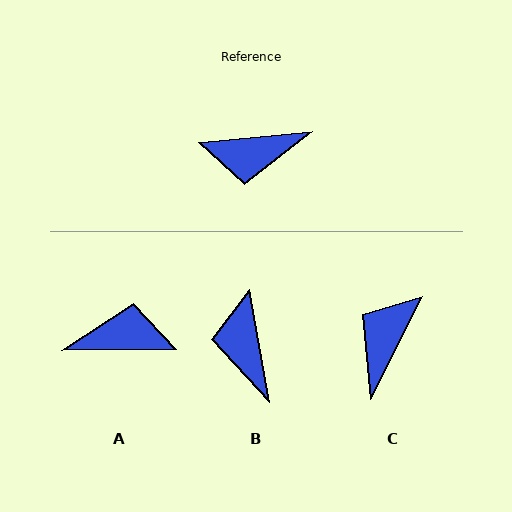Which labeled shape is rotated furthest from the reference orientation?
A, about 176 degrees away.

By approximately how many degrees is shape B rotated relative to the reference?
Approximately 85 degrees clockwise.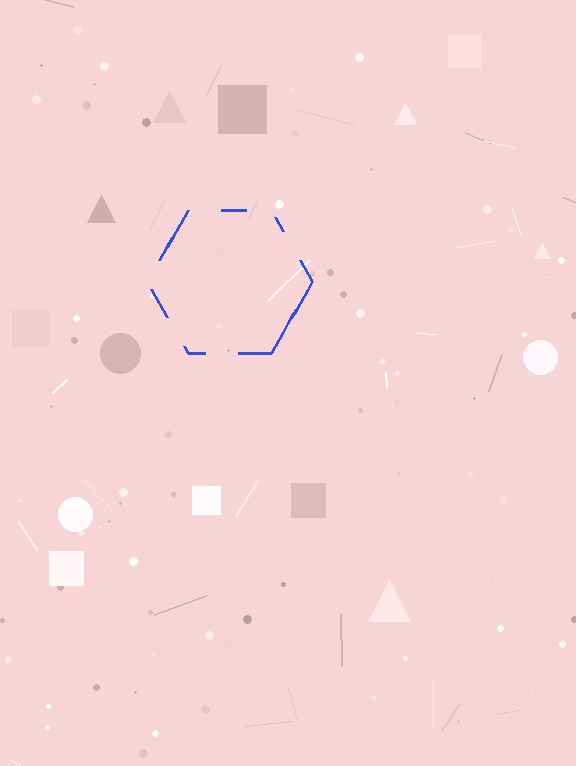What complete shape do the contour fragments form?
The contour fragments form a hexagon.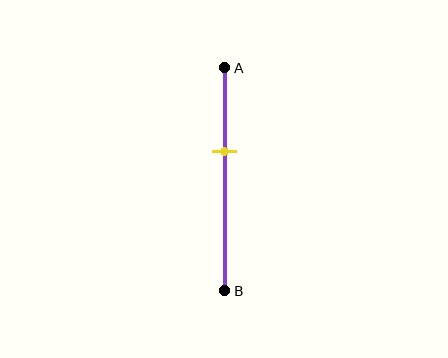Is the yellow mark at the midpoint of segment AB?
No, the mark is at about 40% from A, not at the 50% midpoint.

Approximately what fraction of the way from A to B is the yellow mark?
The yellow mark is approximately 40% of the way from A to B.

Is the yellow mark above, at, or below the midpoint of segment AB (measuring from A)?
The yellow mark is above the midpoint of segment AB.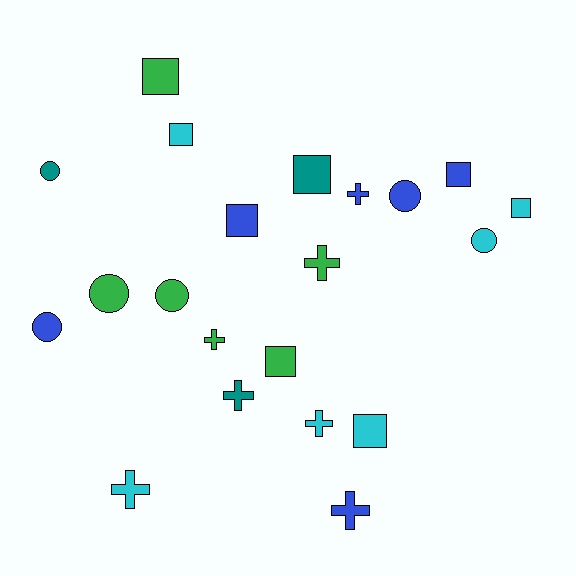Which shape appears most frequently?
Square, with 8 objects.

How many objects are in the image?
There are 21 objects.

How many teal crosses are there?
There is 1 teal cross.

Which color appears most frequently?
Cyan, with 6 objects.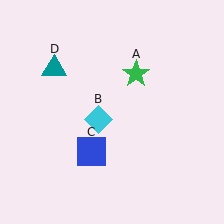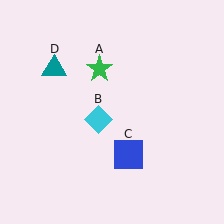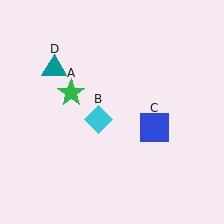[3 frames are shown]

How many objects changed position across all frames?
2 objects changed position: green star (object A), blue square (object C).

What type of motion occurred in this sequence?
The green star (object A), blue square (object C) rotated counterclockwise around the center of the scene.